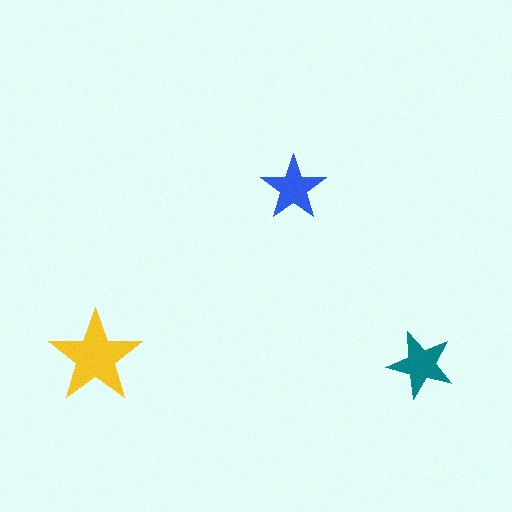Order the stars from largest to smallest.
the yellow one, the teal one, the blue one.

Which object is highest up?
The blue star is topmost.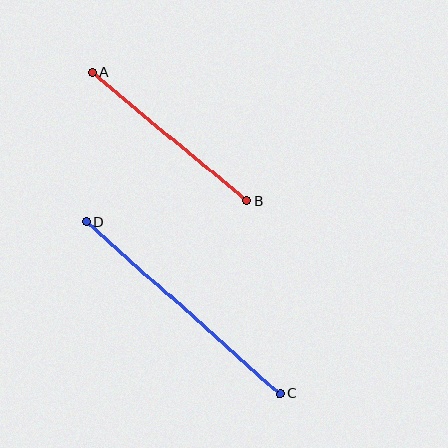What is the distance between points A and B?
The distance is approximately 201 pixels.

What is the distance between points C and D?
The distance is approximately 259 pixels.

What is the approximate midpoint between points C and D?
The midpoint is at approximately (183, 308) pixels.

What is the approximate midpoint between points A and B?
The midpoint is at approximately (169, 137) pixels.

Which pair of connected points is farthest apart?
Points C and D are farthest apart.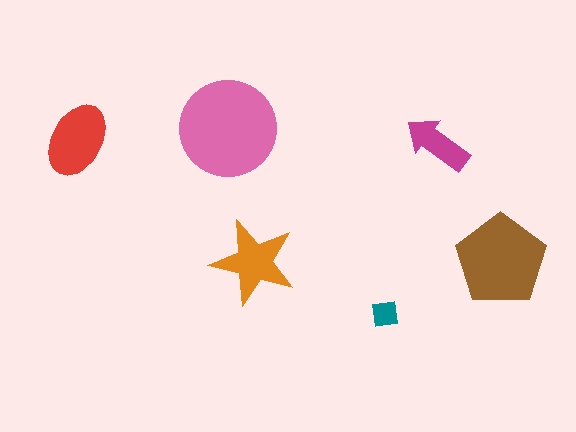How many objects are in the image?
There are 6 objects in the image.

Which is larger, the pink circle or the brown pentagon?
The pink circle.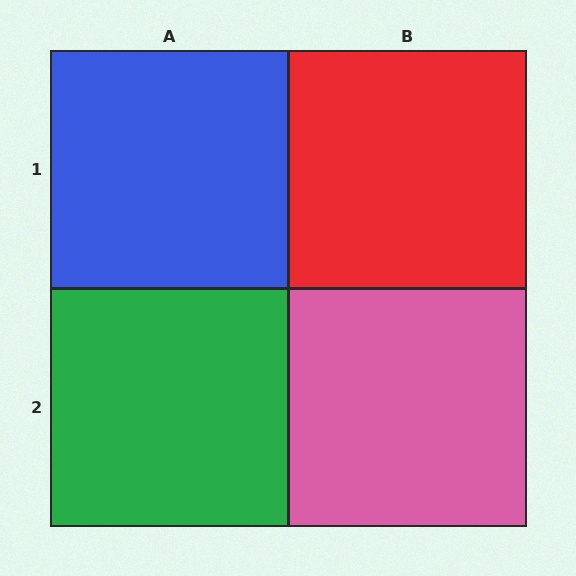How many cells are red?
1 cell is red.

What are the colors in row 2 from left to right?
Green, pink.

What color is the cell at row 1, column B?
Red.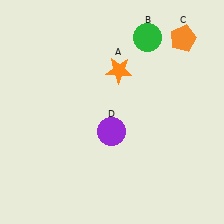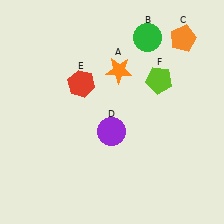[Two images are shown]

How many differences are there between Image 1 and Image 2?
There are 2 differences between the two images.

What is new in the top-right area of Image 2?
A lime pentagon (F) was added in the top-right area of Image 2.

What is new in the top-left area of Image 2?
A red hexagon (E) was added in the top-left area of Image 2.